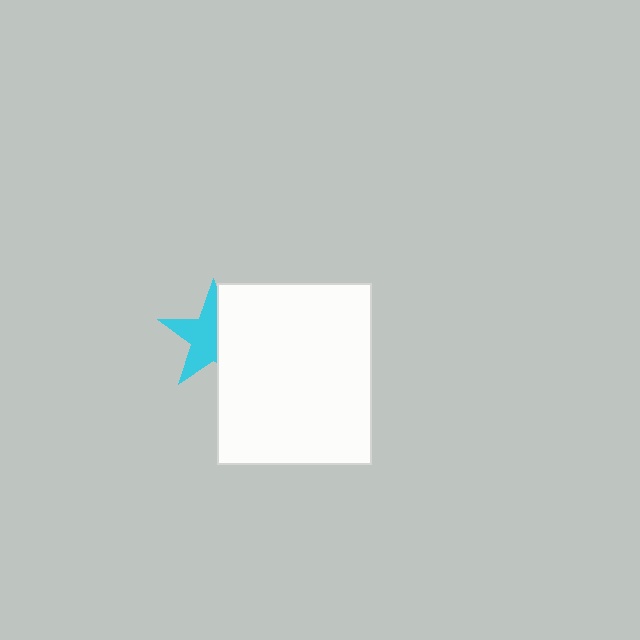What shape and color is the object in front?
The object in front is a white rectangle.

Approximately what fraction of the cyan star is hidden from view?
Roughly 42% of the cyan star is hidden behind the white rectangle.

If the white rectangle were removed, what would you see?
You would see the complete cyan star.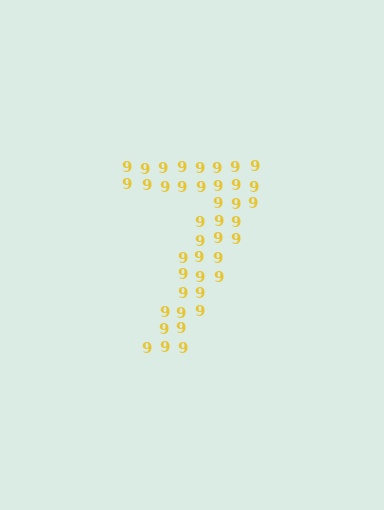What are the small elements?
The small elements are digit 9's.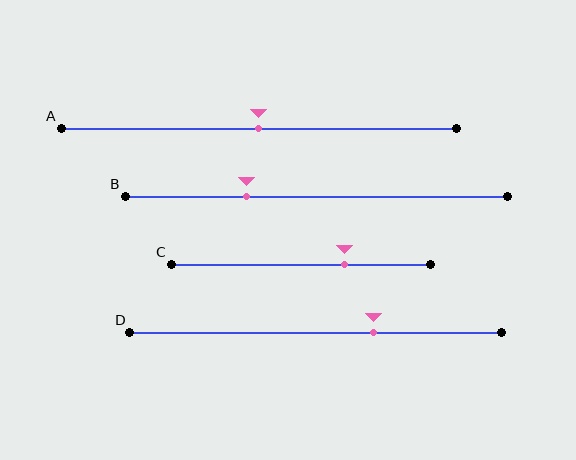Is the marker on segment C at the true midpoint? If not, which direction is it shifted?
No, the marker on segment C is shifted to the right by about 17% of the segment length.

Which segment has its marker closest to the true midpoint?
Segment A has its marker closest to the true midpoint.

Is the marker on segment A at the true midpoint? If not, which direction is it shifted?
Yes, the marker on segment A is at the true midpoint.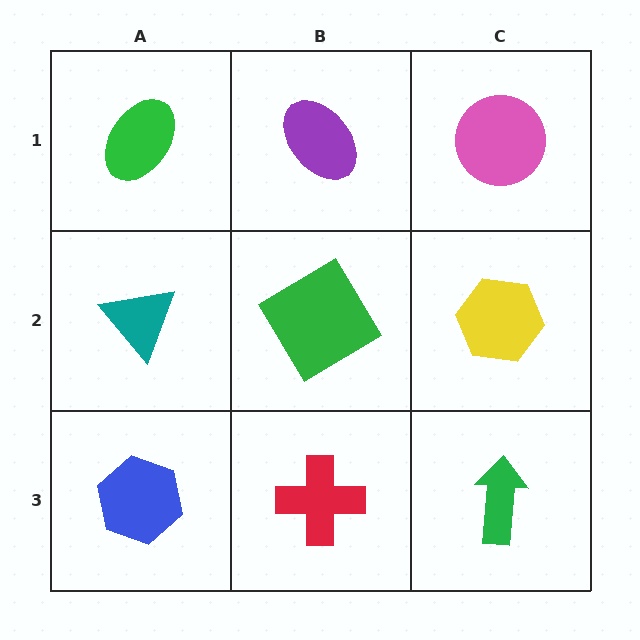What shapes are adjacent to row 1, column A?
A teal triangle (row 2, column A), a purple ellipse (row 1, column B).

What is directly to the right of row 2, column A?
A green diamond.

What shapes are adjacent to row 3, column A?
A teal triangle (row 2, column A), a red cross (row 3, column B).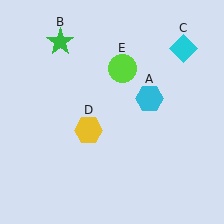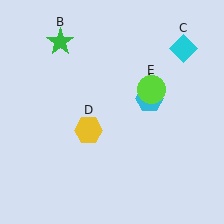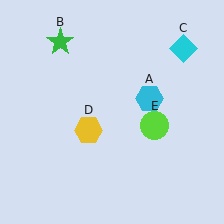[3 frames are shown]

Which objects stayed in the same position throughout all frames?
Cyan hexagon (object A) and green star (object B) and cyan diamond (object C) and yellow hexagon (object D) remained stationary.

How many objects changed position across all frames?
1 object changed position: lime circle (object E).